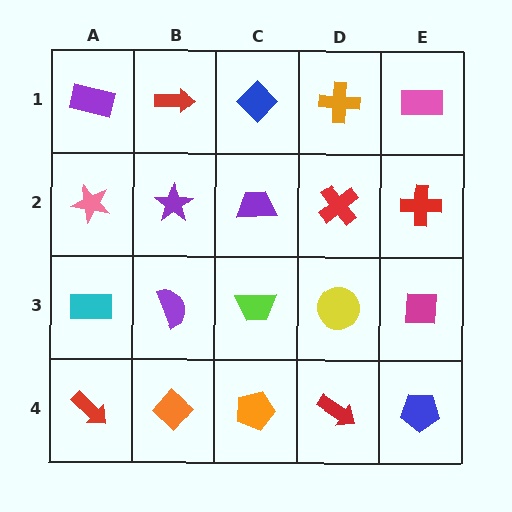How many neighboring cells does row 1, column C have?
3.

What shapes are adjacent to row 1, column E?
A red cross (row 2, column E), an orange cross (row 1, column D).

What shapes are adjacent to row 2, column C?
A blue diamond (row 1, column C), a lime trapezoid (row 3, column C), a purple star (row 2, column B), a red cross (row 2, column D).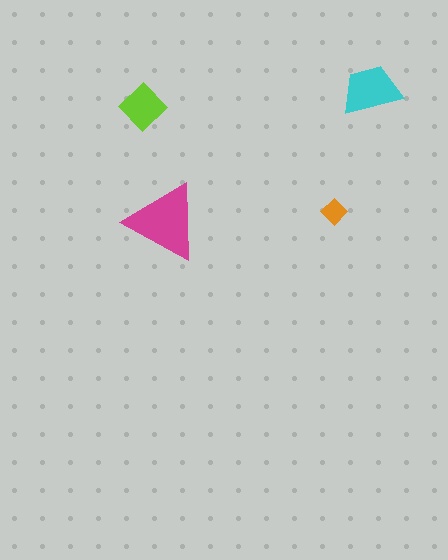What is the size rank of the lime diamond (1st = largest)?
3rd.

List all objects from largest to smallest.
The magenta triangle, the cyan trapezoid, the lime diamond, the orange diamond.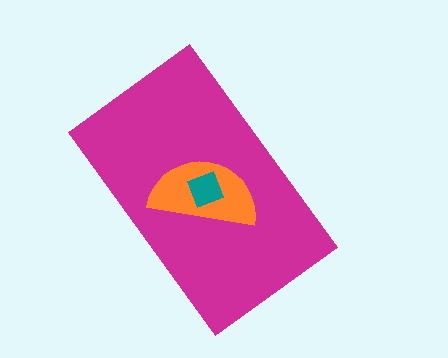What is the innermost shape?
The teal diamond.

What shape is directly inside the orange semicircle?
The teal diamond.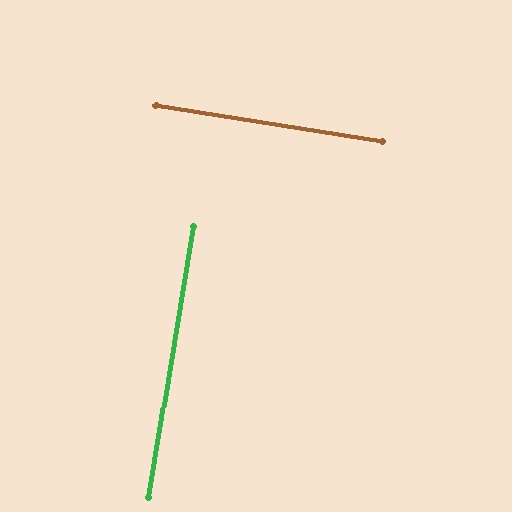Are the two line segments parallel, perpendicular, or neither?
Perpendicular — they meet at approximately 90°.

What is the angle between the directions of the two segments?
Approximately 90 degrees.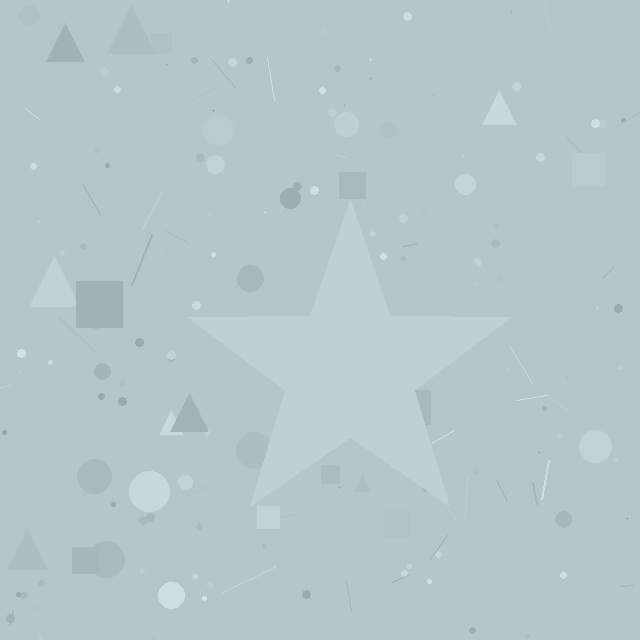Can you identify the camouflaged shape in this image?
The camouflaged shape is a star.